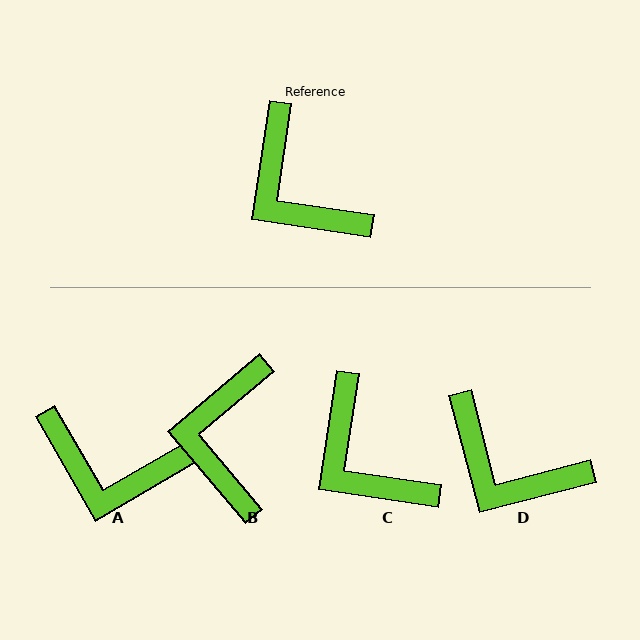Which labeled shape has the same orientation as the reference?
C.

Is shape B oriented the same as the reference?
No, it is off by about 41 degrees.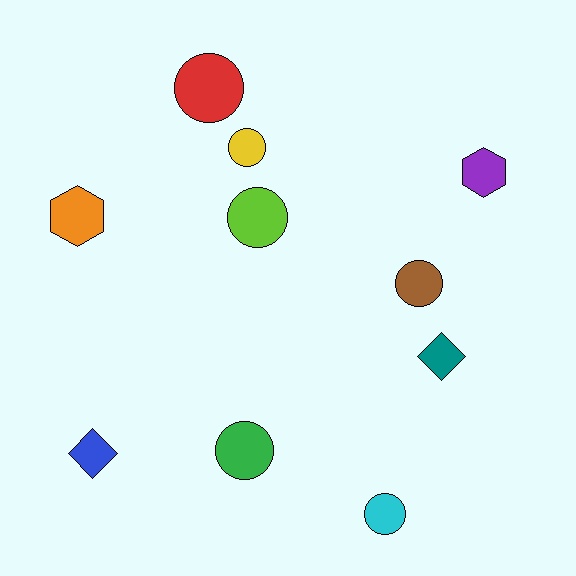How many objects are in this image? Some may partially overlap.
There are 10 objects.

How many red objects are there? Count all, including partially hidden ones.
There is 1 red object.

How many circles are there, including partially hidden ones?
There are 6 circles.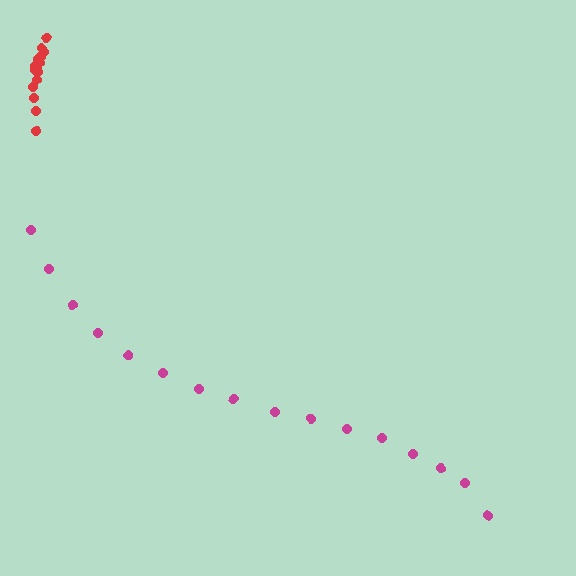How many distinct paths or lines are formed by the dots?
There are 2 distinct paths.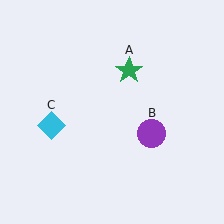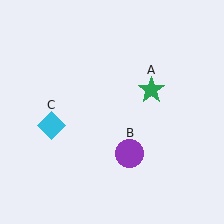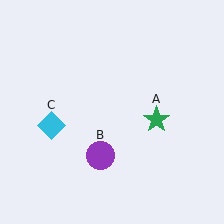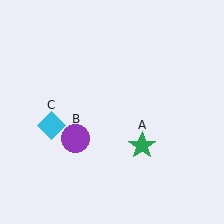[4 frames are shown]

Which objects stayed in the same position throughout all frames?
Cyan diamond (object C) remained stationary.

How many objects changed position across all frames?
2 objects changed position: green star (object A), purple circle (object B).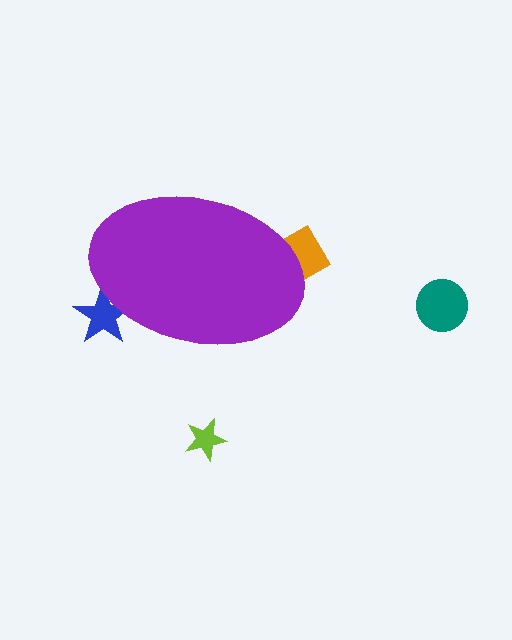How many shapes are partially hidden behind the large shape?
2 shapes are partially hidden.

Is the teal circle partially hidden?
No, the teal circle is fully visible.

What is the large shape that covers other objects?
A purple ellipse.